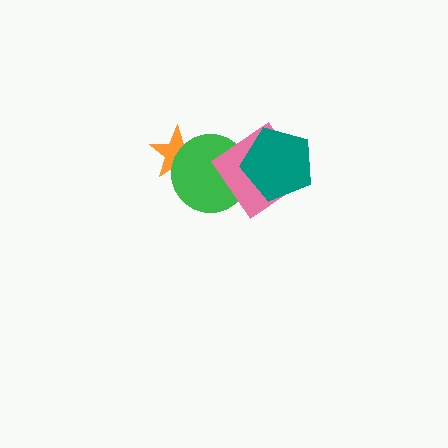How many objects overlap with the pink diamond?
2 objects overlap with the pink diamond.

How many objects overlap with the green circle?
3 objects overlap with the green circle.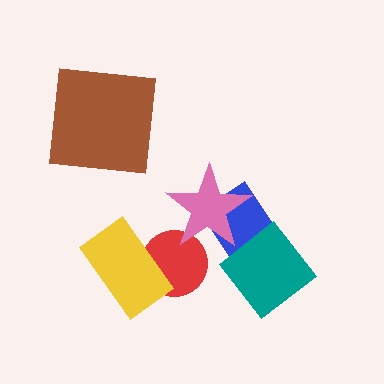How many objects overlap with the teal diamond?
1 object overlaps with the teal diamond.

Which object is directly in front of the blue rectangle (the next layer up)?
The teal diamond is directly in front of the blue rectangle.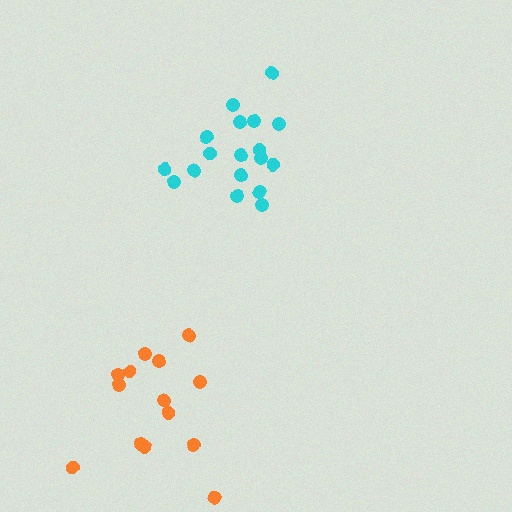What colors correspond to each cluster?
The clusters are colored: orange, cyan.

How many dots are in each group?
Group 1: 14 dots, Group 2: 18 dots (32 total).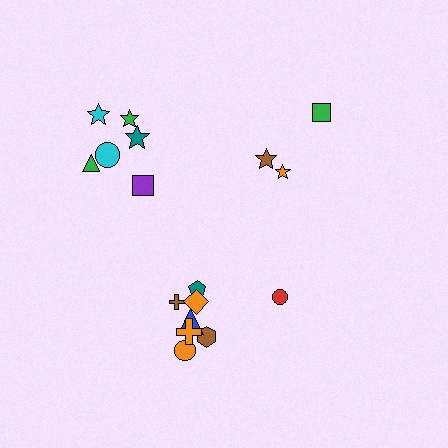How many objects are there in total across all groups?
There are 17 objects.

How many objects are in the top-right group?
There are 3 objects.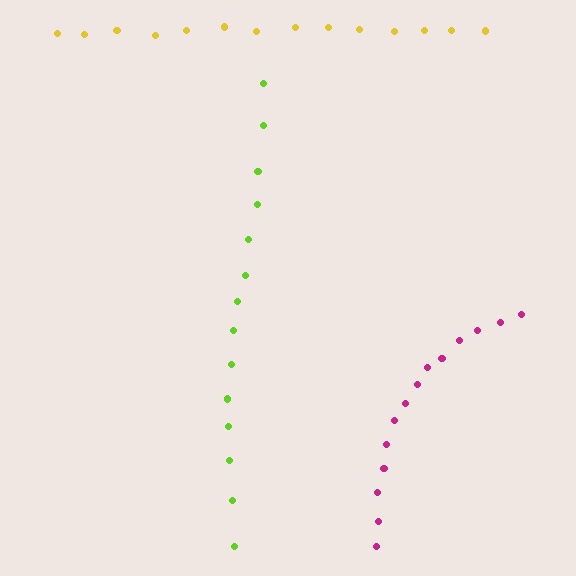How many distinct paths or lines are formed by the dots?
There are 3 distinct paths.